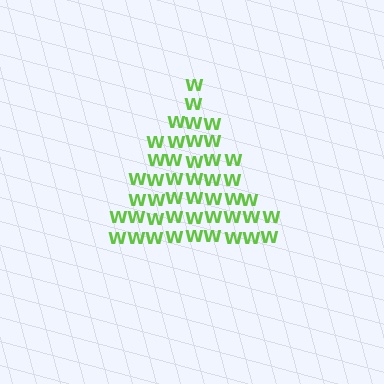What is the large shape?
The large shape is a triangle.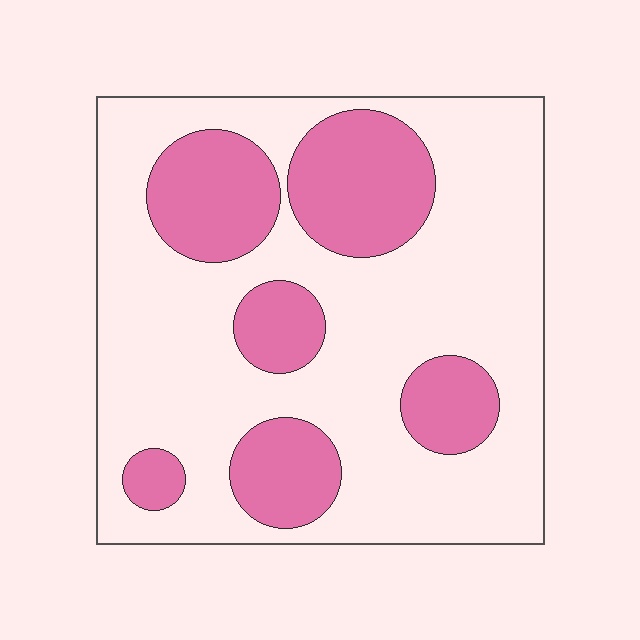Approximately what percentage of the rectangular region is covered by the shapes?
Approximately 30%.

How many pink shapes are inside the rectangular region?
6.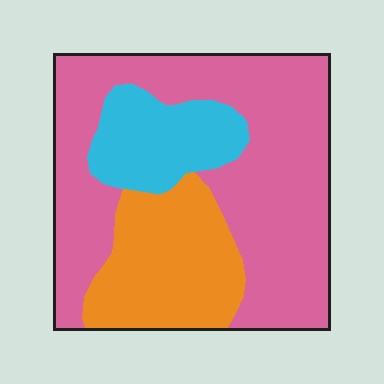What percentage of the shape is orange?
Orange covers roughly 25% of the shape.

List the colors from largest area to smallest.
From largest to smallest: pink, orange, cyan.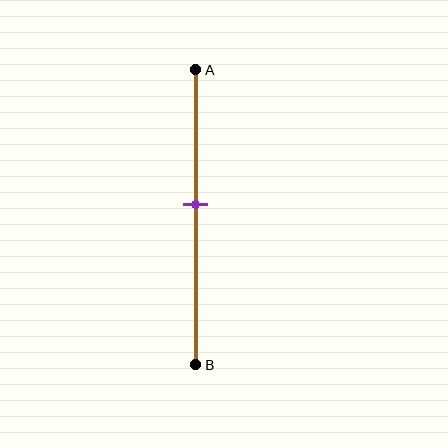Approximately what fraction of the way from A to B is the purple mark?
The purple mark is approximately 45% of the way from A to B.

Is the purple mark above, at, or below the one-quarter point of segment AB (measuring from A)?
The purple mark is below the one-quarter point of segment AB.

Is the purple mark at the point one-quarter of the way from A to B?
No, the mark is at about 45% from A, not at the 25% one-quarter point.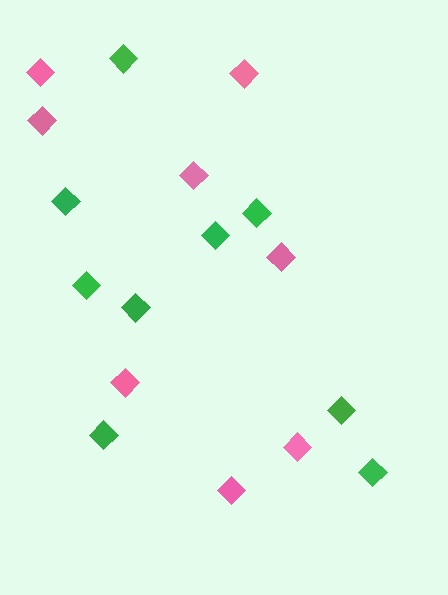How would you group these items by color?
There are 2 groups: one group of green diamonds (9) and one group of pink diamonds (8).